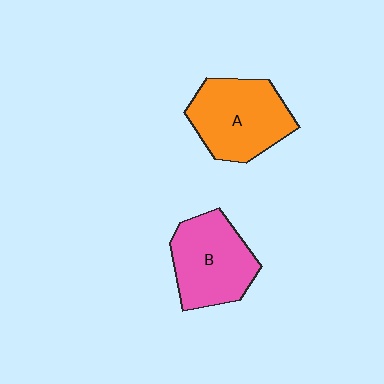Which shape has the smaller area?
Shape B (pink).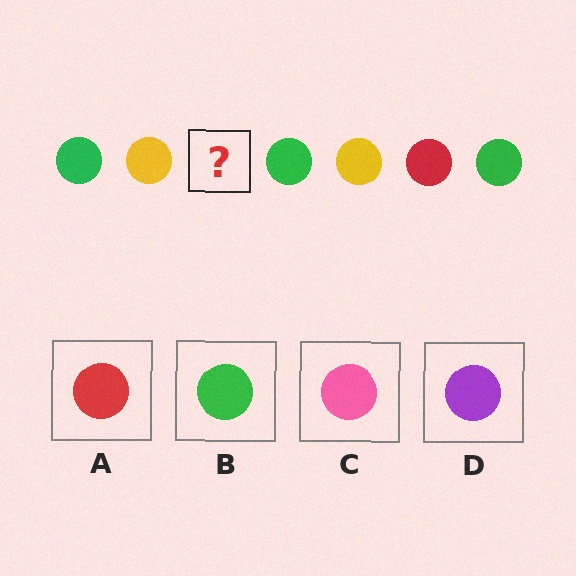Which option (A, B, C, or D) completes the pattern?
A.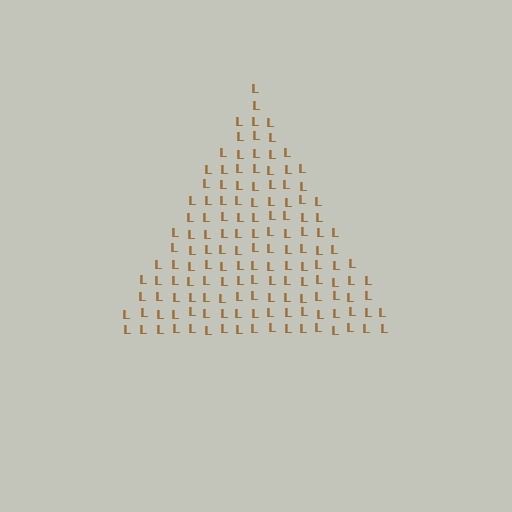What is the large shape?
The large shape is a triangle.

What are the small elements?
The small elements are letter L's.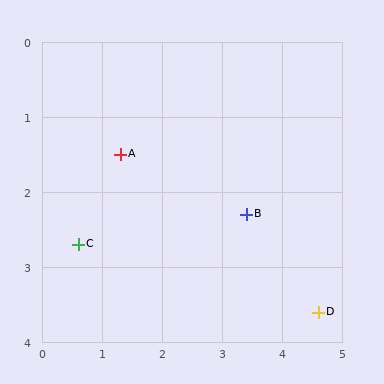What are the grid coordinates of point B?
Point B is at approximately (3.4, 2.3).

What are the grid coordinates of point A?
Point A is at approximately (1.3, 1.5).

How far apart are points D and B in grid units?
Points D and B are about 1.8 grid units apart.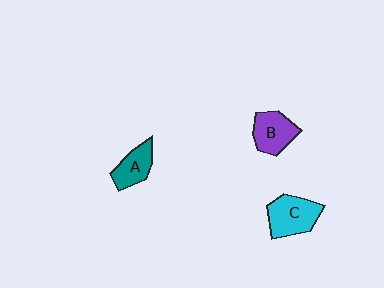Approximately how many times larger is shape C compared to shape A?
Approximately 1.4 times.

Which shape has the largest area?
Shape C (cyan).